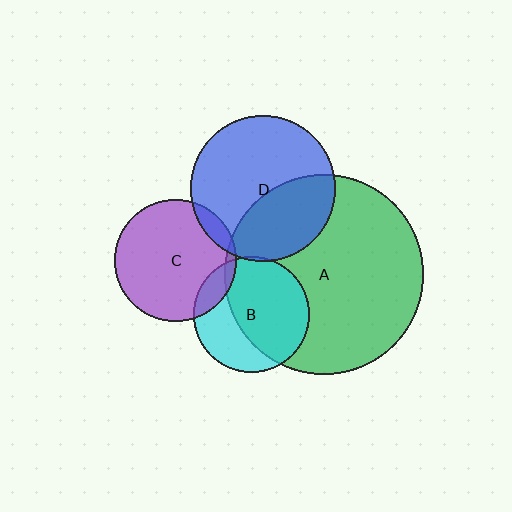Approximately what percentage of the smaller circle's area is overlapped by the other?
Approximately 60%.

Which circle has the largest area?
Circle A (green).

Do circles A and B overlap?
Yes.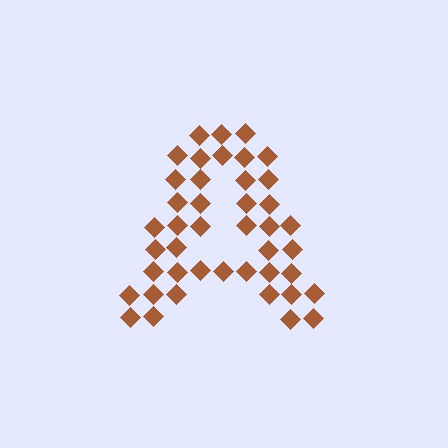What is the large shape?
The large shape is the letter A.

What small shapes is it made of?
It is made of small diamonds.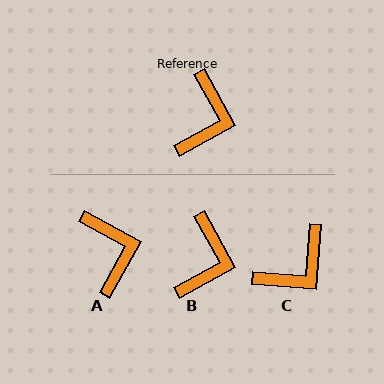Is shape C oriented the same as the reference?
No, it is off by about 33 degrees.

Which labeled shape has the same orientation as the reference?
B.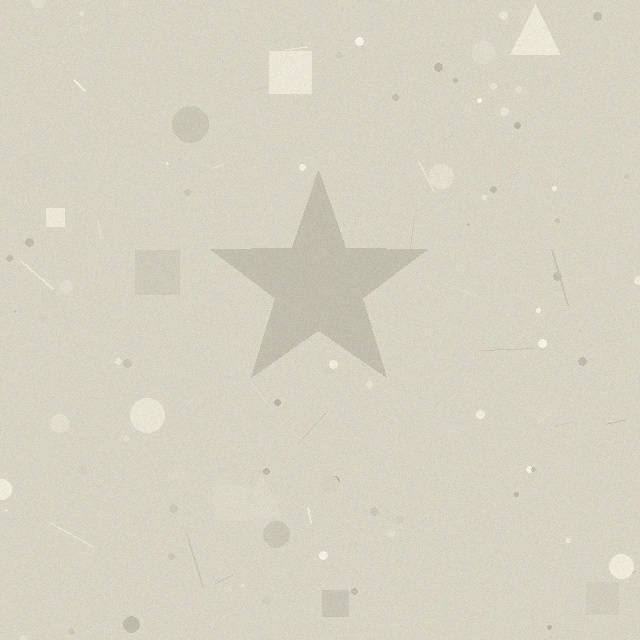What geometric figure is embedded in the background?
A star is embedded in the background.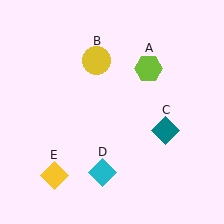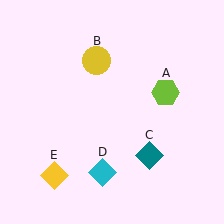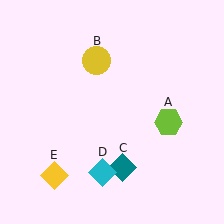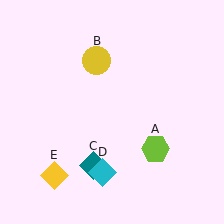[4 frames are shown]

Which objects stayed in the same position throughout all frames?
Yellow circle (object B) and cyan diamond (object D) and yellow diamond (object E) remained stationary.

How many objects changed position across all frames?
2 objects changed position: lime hexagon (object A), teal diamond (object C).